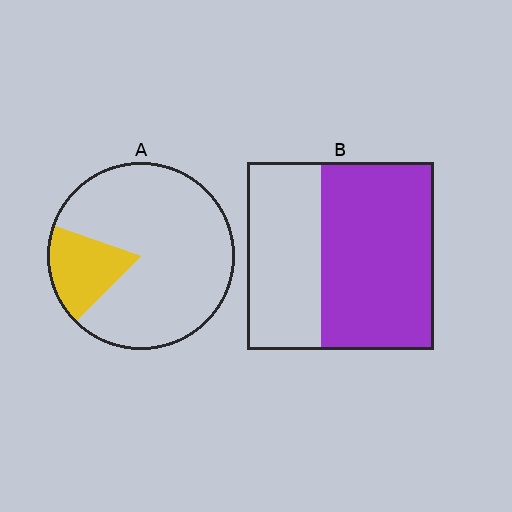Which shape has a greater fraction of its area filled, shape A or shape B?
Shape B.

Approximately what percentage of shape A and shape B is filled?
A is approximately 20% and B is approximately 60%.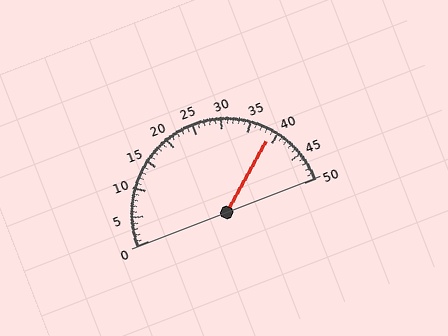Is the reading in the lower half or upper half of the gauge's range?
The reading is in the upper half of the range (0 to 50).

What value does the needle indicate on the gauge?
The needle indicates approximately 39.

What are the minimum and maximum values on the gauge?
The gauge ranges from 0 to 50.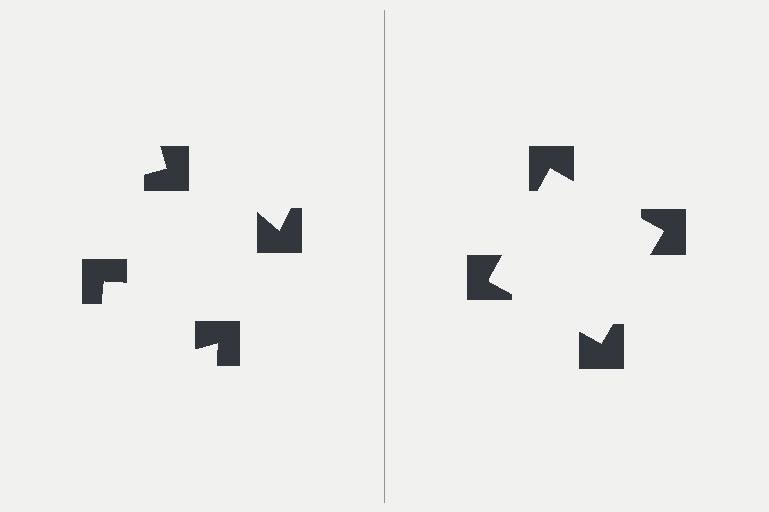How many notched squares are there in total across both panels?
8 — 4 on each side.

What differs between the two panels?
The notched squares are positioned identically on both sides; only the wedge orientations differ. On the right they align to a square; on the left they are misaligned.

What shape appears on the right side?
An illusory square.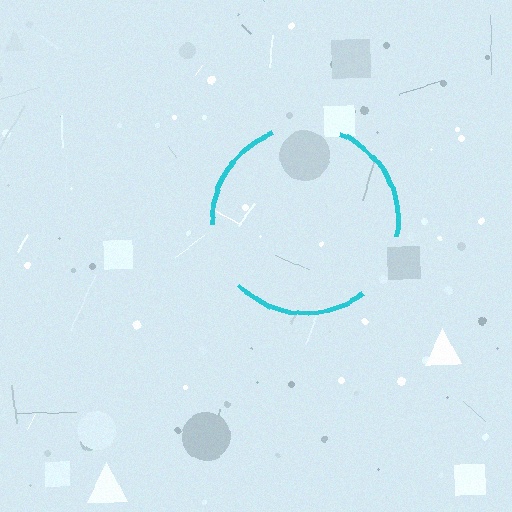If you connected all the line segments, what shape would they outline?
They would outline a circle.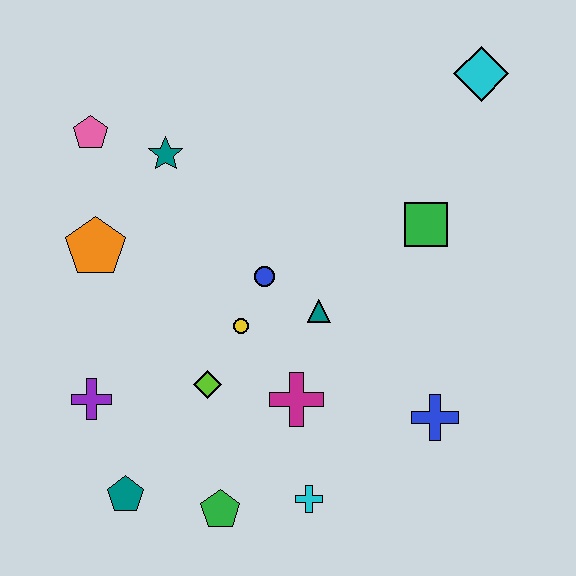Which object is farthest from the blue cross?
The pink pentagon is farthest from the blue cross.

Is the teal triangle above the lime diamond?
Yes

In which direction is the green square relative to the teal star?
The green square is to the right of the teal star.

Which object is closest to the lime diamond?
The yellow circle is closest to the lime diamond.